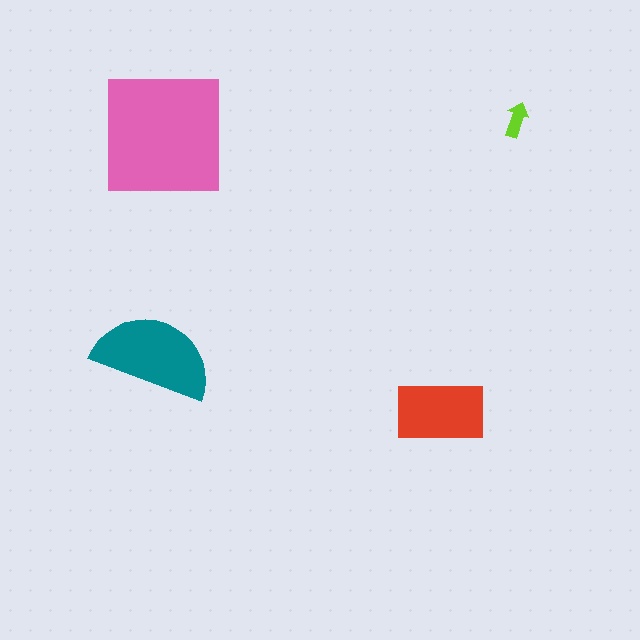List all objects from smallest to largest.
The lime arrow, the red rectangle, the teal semicircle, the pink square.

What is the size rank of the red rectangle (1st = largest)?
3rd.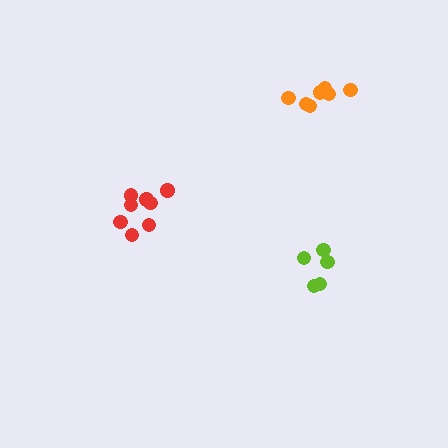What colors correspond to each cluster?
The clusters are colored: lime, orange, red.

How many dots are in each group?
Group 1: 5 dots, Group 2: 7 dots, Group 3: 8 dots (20 total).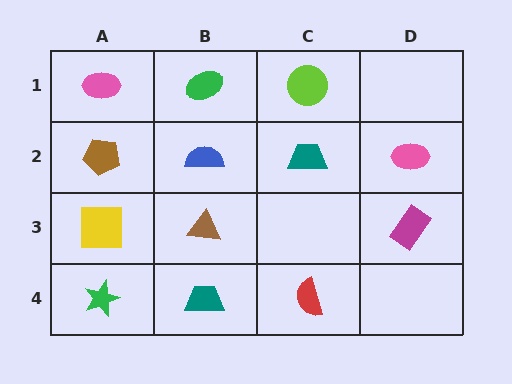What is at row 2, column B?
A blue semicircle.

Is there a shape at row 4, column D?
No, that cell is empty.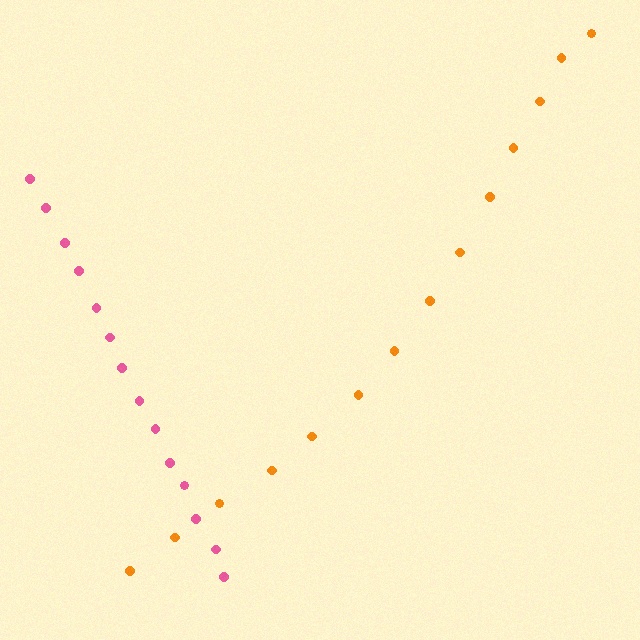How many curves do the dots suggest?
There are 2 distinct paths.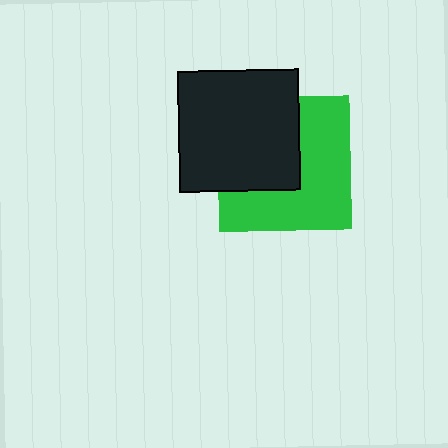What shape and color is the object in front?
The object in front is a black square.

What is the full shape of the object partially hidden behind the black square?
The partially hidden object is a green square.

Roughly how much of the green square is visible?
About half of it is visible (roughly 56%).